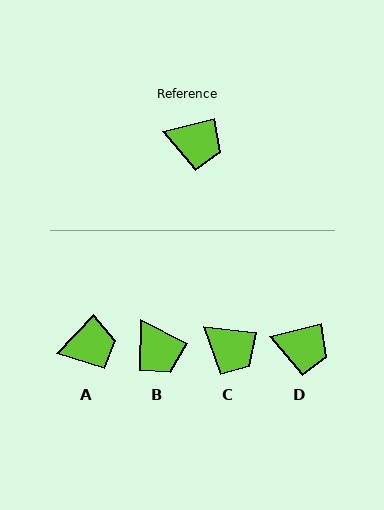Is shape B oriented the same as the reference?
No, it is off by about 40 degrees.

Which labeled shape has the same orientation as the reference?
D.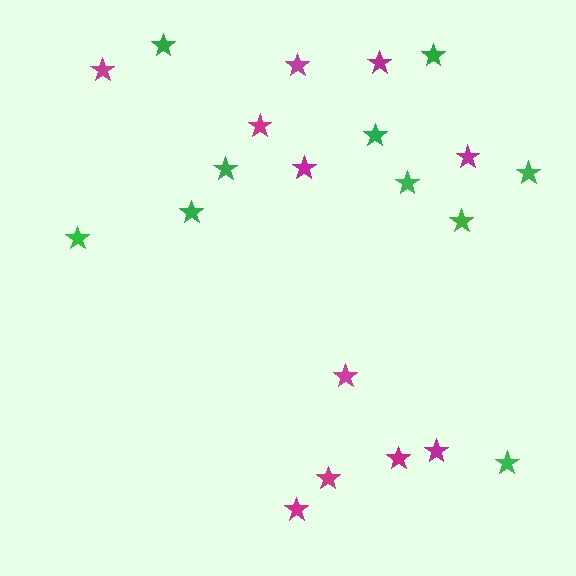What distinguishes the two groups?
There are 2 groups: one group of magenta stars (11) and one group of green stars (10).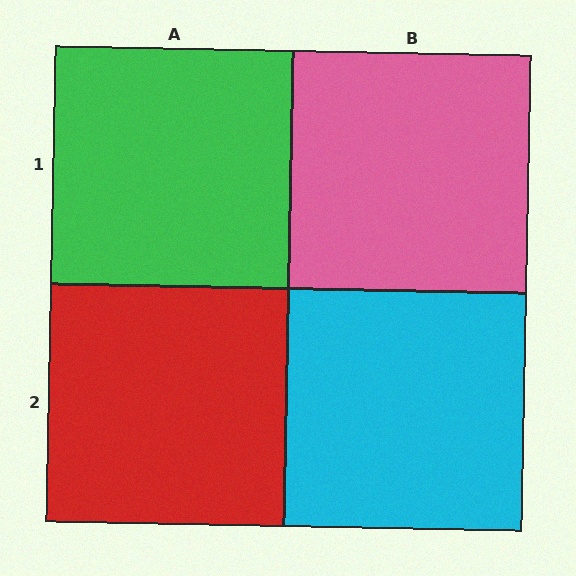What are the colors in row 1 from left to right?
Green, pink.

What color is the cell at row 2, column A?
Red.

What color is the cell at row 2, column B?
Cyan.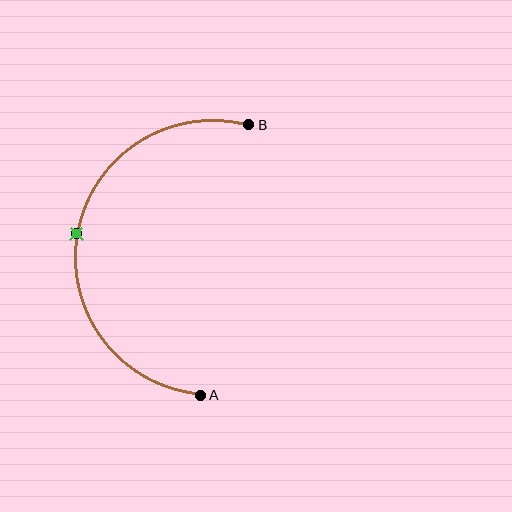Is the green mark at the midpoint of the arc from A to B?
Yes. The green mark lies on the arc at equal arc-length from both A and B — it is the arc midpoint.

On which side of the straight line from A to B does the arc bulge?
The arc bulges to the left of the straight line connecting A and B.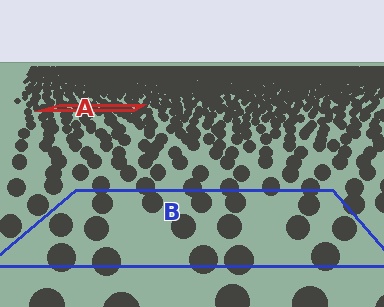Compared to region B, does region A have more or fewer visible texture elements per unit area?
Region A has more texture elements per unit area — they are packed more densely because it is farther away.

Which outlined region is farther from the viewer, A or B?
Region A is farther from the viewer — the texture elements inside it appear smaller and more densely packed.